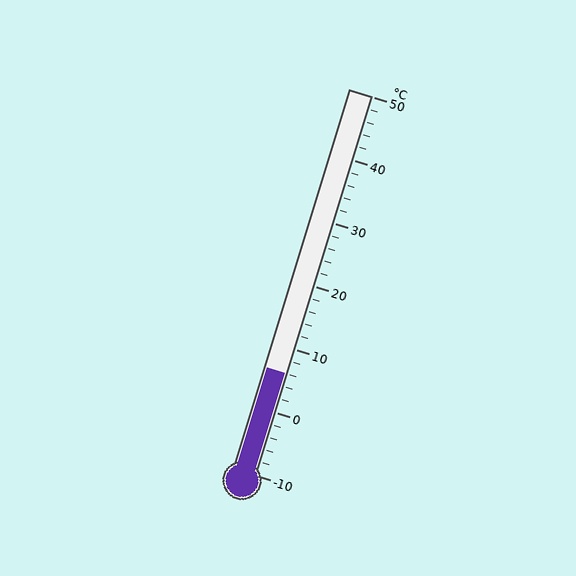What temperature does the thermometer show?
The thermometer shows approximately 6°C.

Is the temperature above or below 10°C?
The temperature is below 10°C.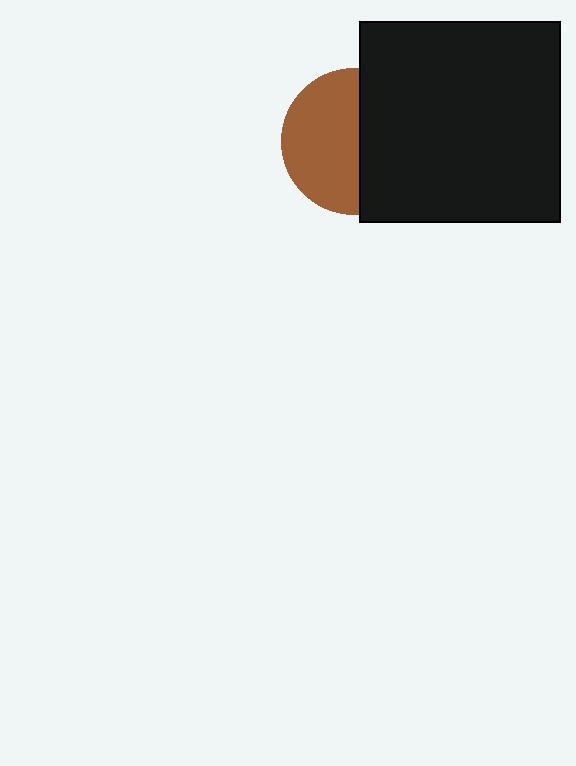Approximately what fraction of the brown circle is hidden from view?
Roughly 46% of the brown circle is hidden behind the black square.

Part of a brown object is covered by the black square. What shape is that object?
It is a circle.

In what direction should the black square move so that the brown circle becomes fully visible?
The black square should move right. That is the shortest direction to clear the overlap and leave the brown circle fully visible.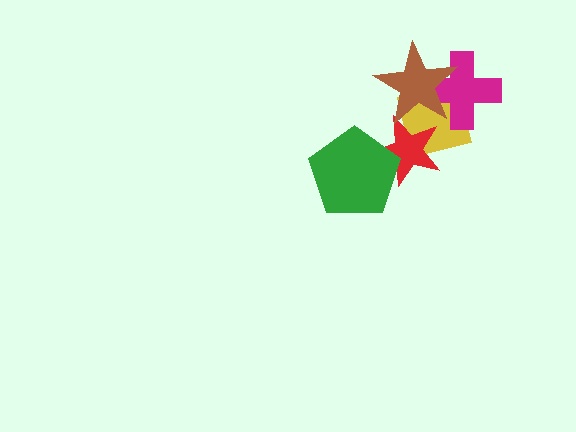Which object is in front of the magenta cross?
The brown star is in front of the magenta cross.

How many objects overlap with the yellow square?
3 objects overlap with the yellow square.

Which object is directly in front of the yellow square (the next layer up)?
The magenta cross is directly in front of the yellow square.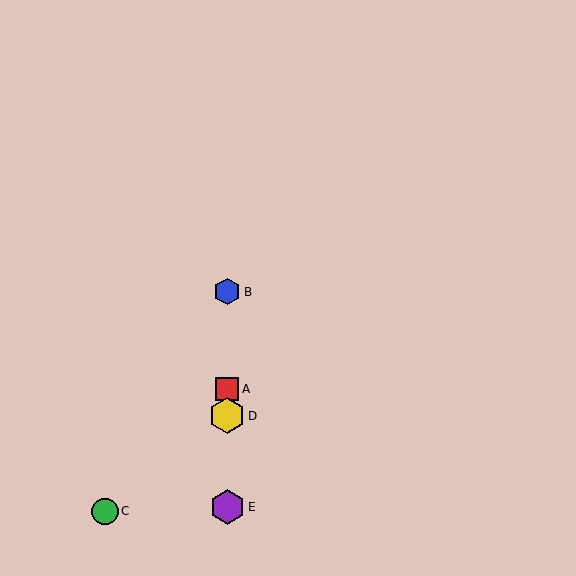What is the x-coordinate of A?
Object A is at x≈227.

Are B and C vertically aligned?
No, B is at x≈227 and C is at x≈105.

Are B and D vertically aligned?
Yes, both are at x≈227.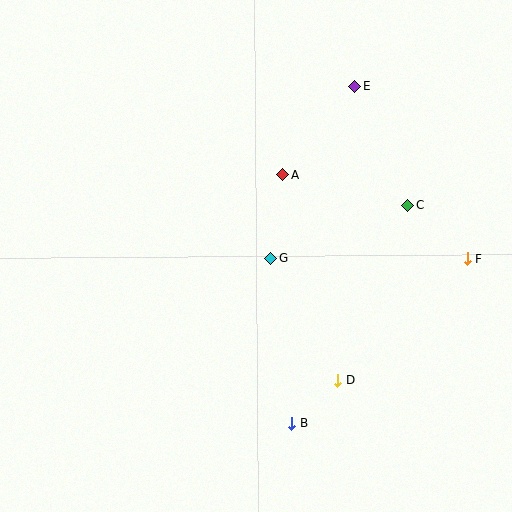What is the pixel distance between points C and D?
The distance between C and D is 189 pixels.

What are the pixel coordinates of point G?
Point G is at (271, 258).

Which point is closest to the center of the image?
Point G at (271, 258) is closest to the center.